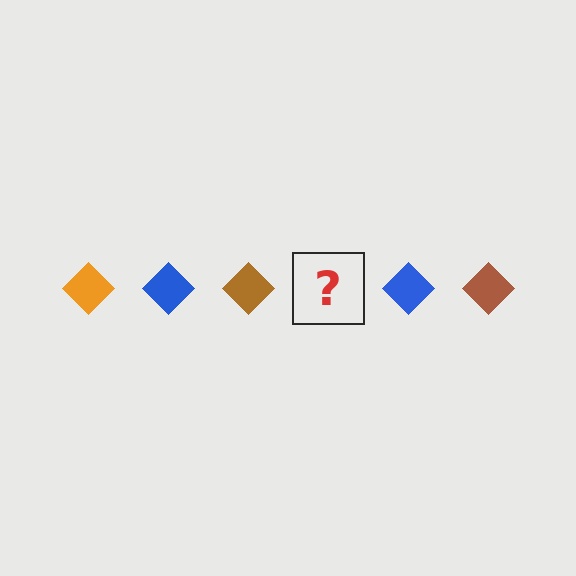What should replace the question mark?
The question mark should be replaced with an orange diamond.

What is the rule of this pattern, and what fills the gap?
The rule is that the pattern cycles through orange, blue, brown diamonds. The gap should be filled with an orange diamond.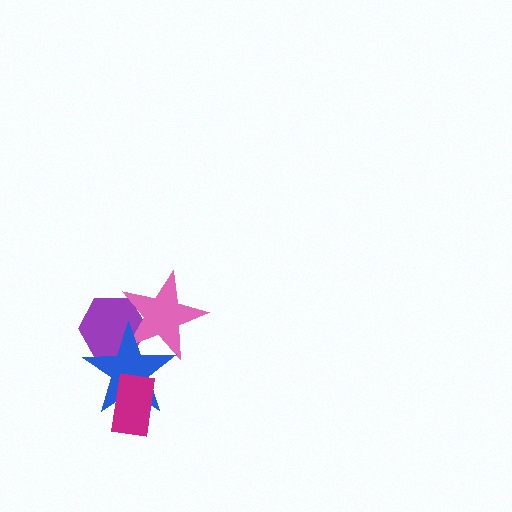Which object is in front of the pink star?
The blue star is in front of the pink star.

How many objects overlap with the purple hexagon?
2 objects overlap with the purple hexagon.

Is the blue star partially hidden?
Yes, it is partially covered by another shape.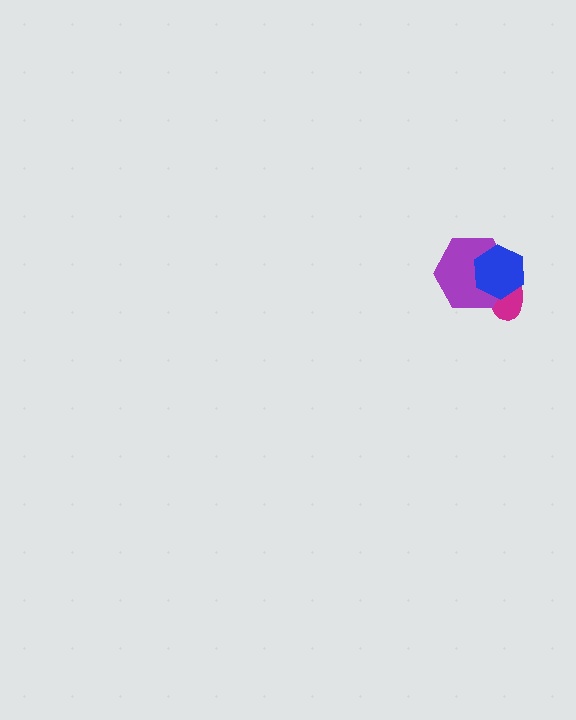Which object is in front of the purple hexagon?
The blue hexagon is in front of the purple hexagon.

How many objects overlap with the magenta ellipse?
2 objects overlap with the magenta ellipse.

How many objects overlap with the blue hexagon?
2 objects overlap with the blue hexagon.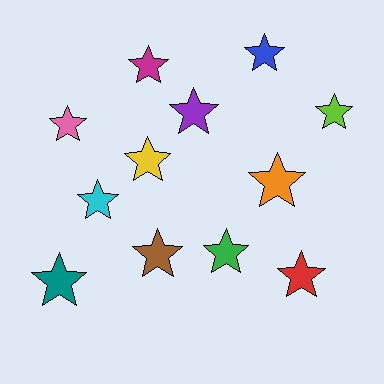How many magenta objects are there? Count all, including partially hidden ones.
There is 1 magenta object.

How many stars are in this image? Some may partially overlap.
There are 12 stars.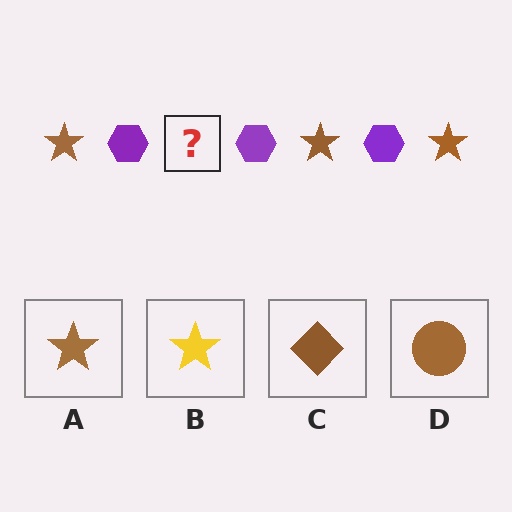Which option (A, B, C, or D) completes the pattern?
A.